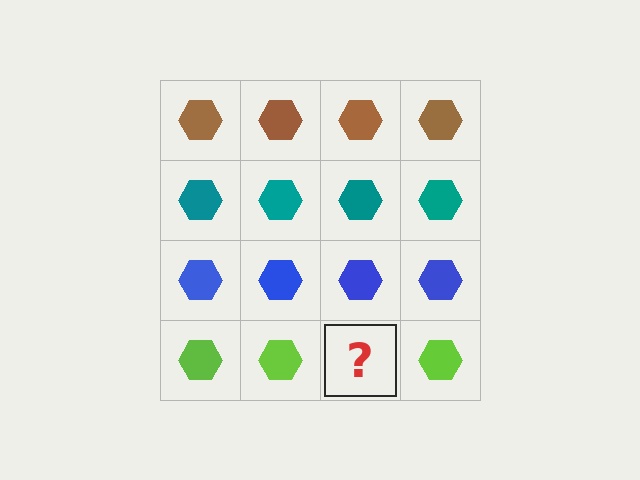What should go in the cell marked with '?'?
The missing cell should contain a lime hexagon.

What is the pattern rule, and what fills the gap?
The rule is that each row has a consistent color. The gap should be filled with a lime hexagon.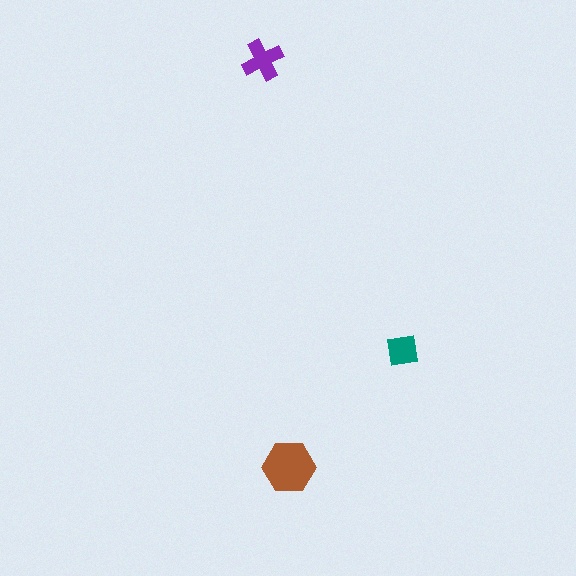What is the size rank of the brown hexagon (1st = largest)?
1st.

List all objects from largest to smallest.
The brown hexagon, the purple cross, the teal square.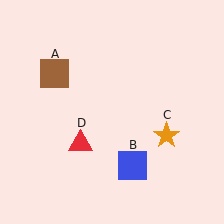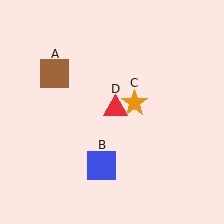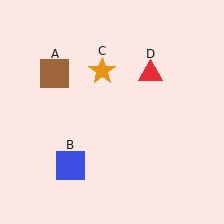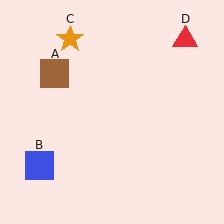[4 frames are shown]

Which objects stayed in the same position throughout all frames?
Brown square (object A) remained stationary.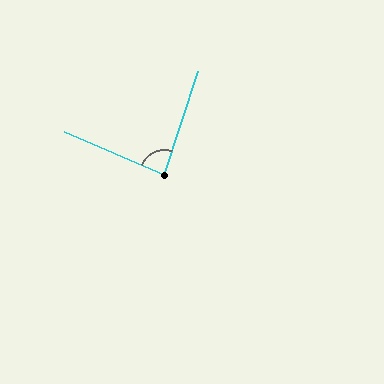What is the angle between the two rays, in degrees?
Approximately 85 degrees.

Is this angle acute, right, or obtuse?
It is acute.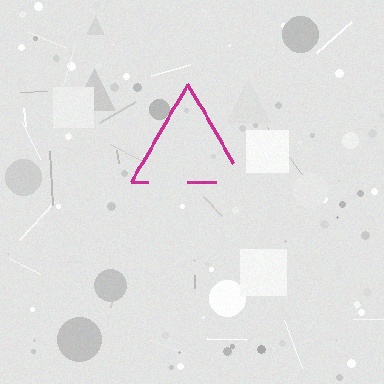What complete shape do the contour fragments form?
The contour fragments form a triangle.